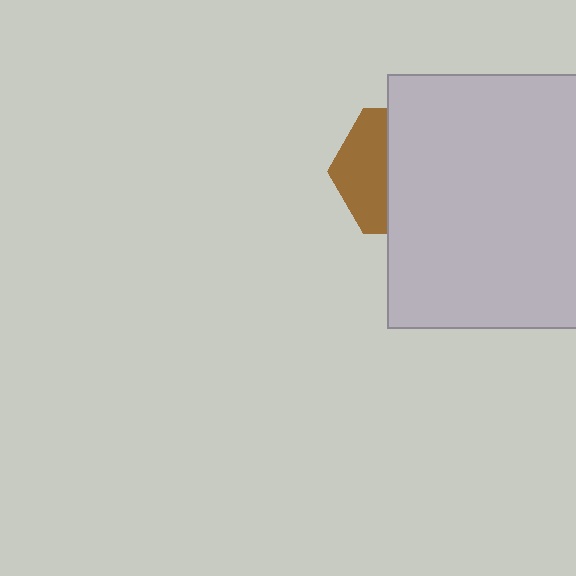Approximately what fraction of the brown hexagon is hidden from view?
Roughly 61% of the brown hexagon is hidden behind the light gray rectangle.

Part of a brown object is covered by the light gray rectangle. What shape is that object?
It is a hexagon.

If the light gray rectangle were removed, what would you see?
You would see the complete brown hexagon.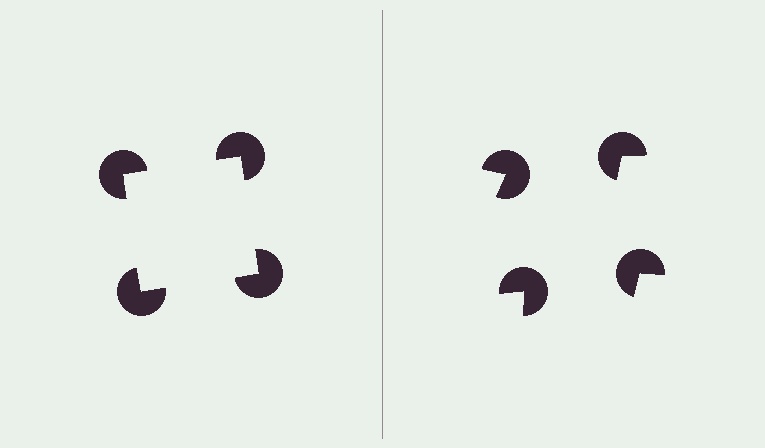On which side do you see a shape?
An illusory square appears on the left side. On the right side the wedge cuts are rotated, so no coherent shape forms.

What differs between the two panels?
The pac-man discs are positioned identically on both sides; only the wedge orientations differ. On the left they align to a square; on the right they are misaligned.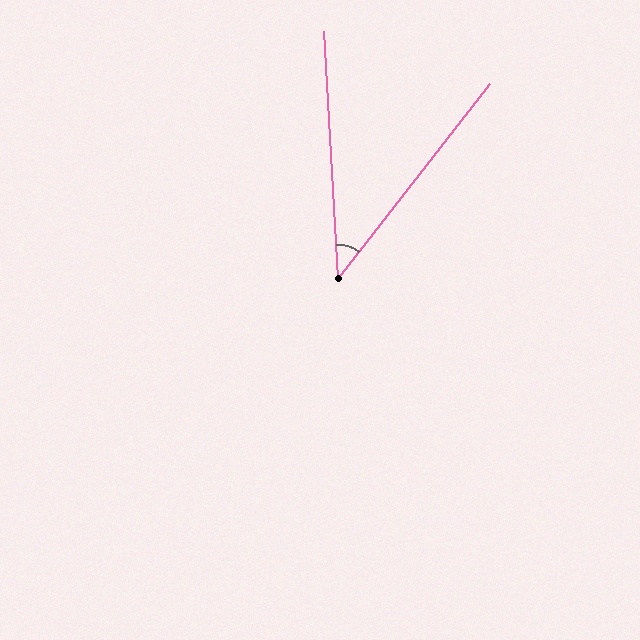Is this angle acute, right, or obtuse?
It is acute.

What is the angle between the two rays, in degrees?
Approximately 41 degrees.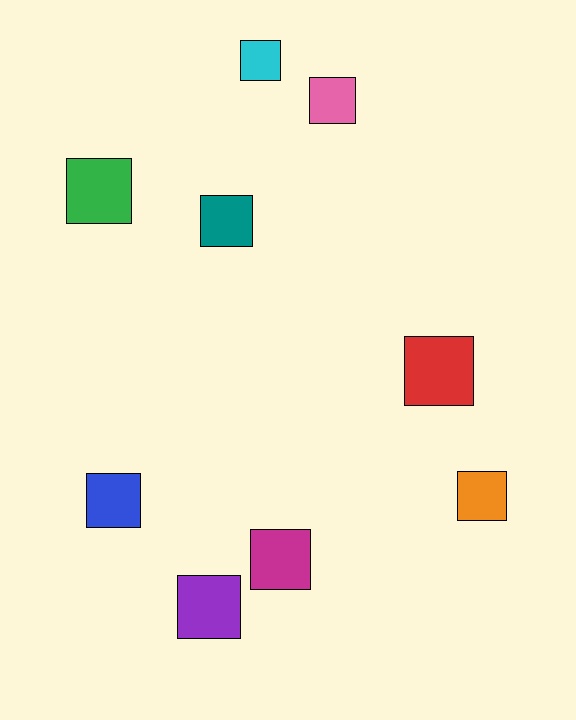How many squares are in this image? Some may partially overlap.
There are 9 squares.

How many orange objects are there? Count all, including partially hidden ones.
There is 1 orange object.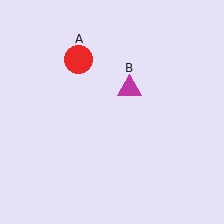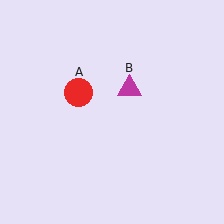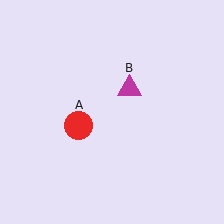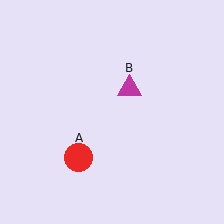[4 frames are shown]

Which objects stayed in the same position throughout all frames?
Magenta triangle (object B) remained stationary.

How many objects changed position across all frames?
1 object changed position: red circle (object A).